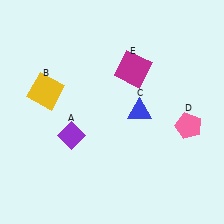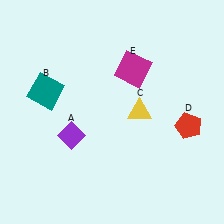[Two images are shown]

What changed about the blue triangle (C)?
In Image 1, C is blue. In Image 2, it changed to yellow.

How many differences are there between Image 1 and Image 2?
There are 3 differences between the two images.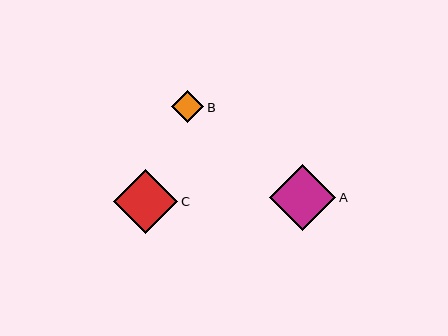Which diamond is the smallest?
Diamond B is the smallest with a size of approximately 32 pixels.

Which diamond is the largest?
Diamond A is the largest with a size of approximately 66 pixels.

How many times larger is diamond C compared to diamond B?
Diamond C is approximately 2.0 times the size of diamond B.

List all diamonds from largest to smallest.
From largest to smallest: A, C, B.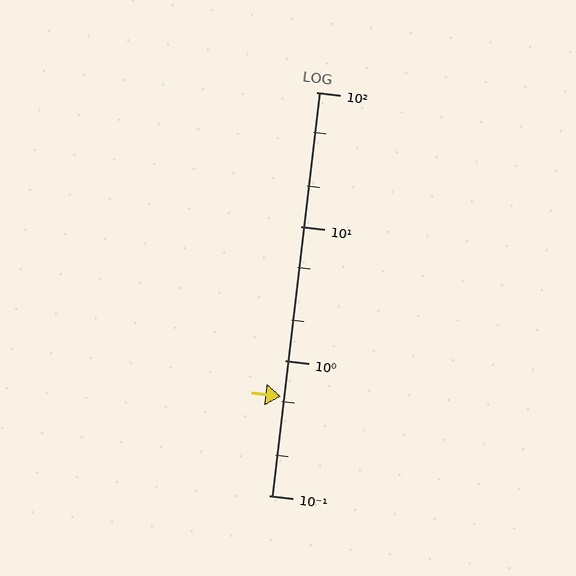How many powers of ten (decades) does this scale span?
The scale spans 3 decades, from 0.1 to 100.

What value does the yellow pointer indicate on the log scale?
The pointer indicates approximately 0.54.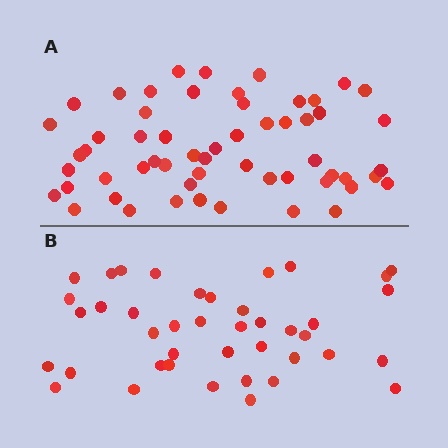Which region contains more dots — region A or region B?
Region A (the top region) has more dots.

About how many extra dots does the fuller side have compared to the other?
Region A has approximately 15 more dots than region B.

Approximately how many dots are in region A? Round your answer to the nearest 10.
About 60 dots. (The exact count is 57, which rounds to 60.)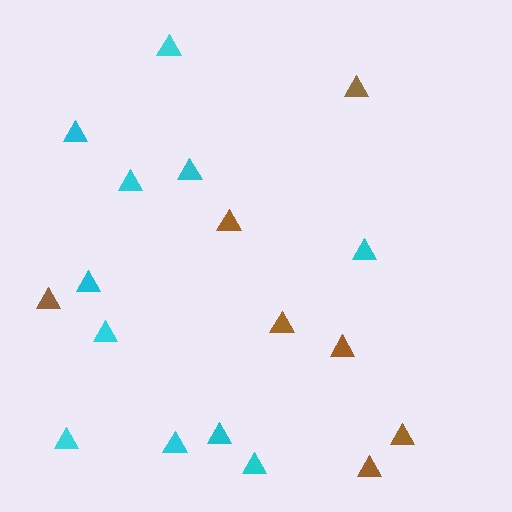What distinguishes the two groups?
There are 2 groups: one group of brown triangles (7) and one group of cyan triangles (11).